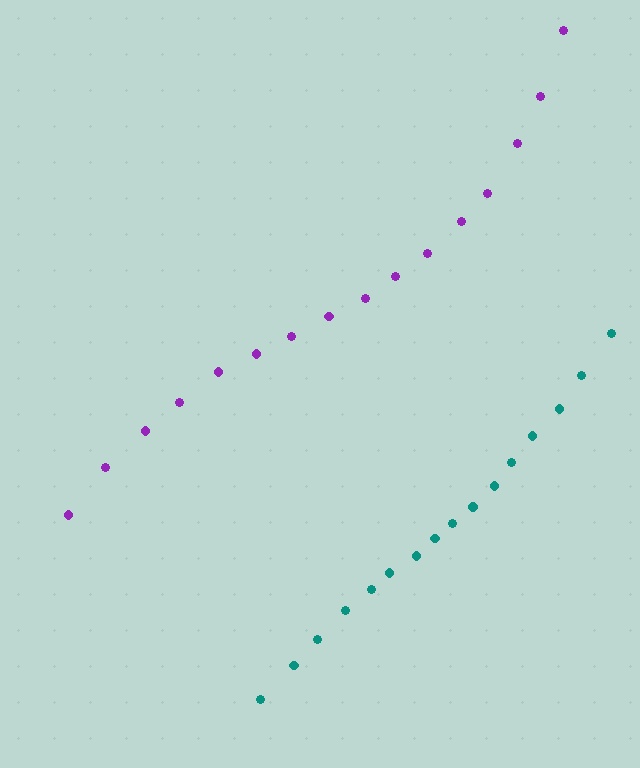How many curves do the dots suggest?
There are 2 distinct paths.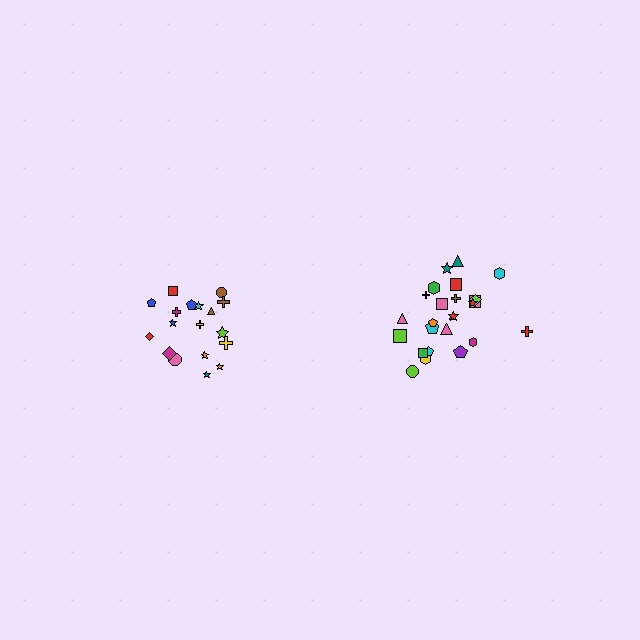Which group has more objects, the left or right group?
The right group.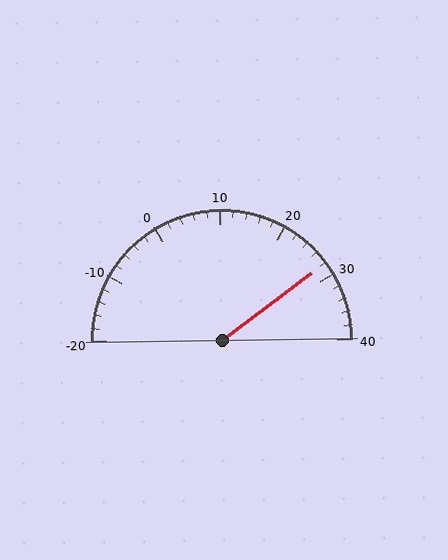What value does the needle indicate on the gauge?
The needle indicates approximately 28.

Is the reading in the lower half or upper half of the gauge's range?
The reading is in the upper half of the range (-20 to 40).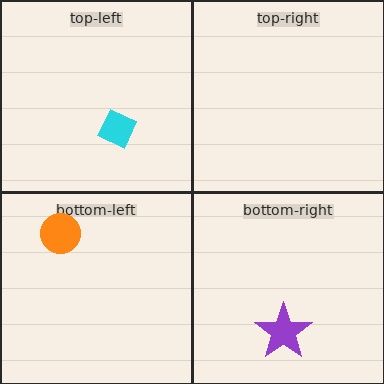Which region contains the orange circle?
The bottom-left region.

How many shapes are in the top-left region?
1.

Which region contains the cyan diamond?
The top-left region.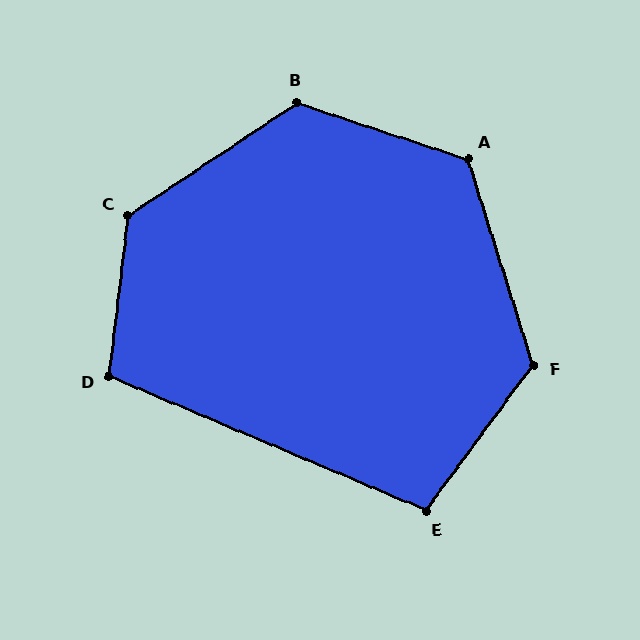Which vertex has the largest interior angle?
C, at approximately 130 degrees.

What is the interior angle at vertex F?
Approximately 126 degrees (obtuse).